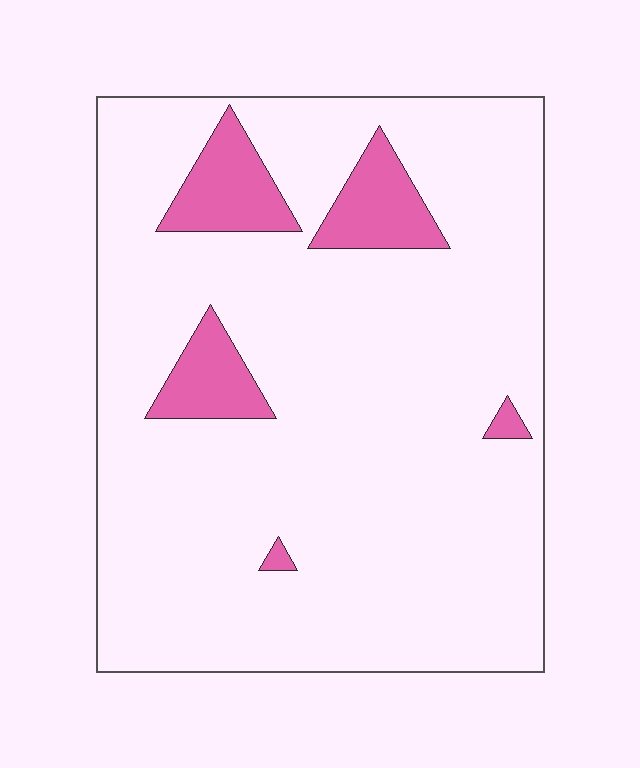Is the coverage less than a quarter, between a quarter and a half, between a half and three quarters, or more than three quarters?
Less than a quarter.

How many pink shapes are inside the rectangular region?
5.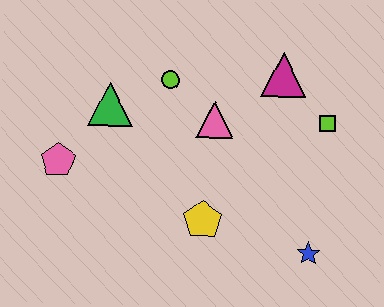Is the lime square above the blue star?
Yes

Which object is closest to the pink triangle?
The lime circle is closest to the pink triangle.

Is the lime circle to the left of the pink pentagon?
No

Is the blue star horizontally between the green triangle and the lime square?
Yes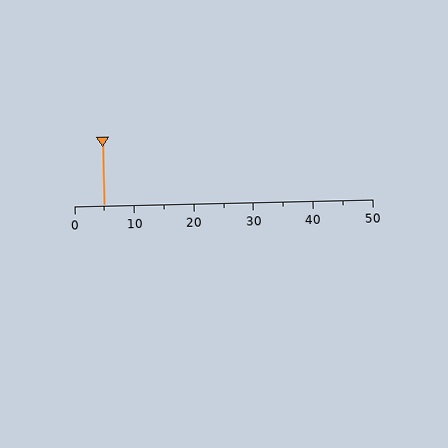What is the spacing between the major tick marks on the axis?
The major ticks are spaced 10 apart.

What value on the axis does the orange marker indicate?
The marker indicates approximately 5.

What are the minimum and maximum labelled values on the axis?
The axis runs from 0 to 50.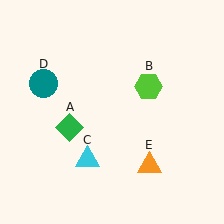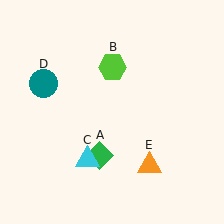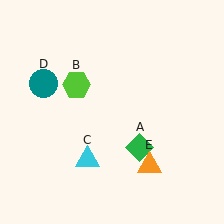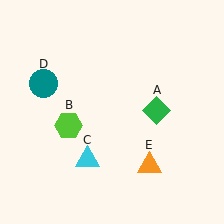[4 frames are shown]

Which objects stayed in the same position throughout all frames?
Cyan triangle (object C) and teal circle (object D) and orange triangle (object E) remained stationary.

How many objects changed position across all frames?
2 objects changed position: green diamond (object A), lime hexagon (object B).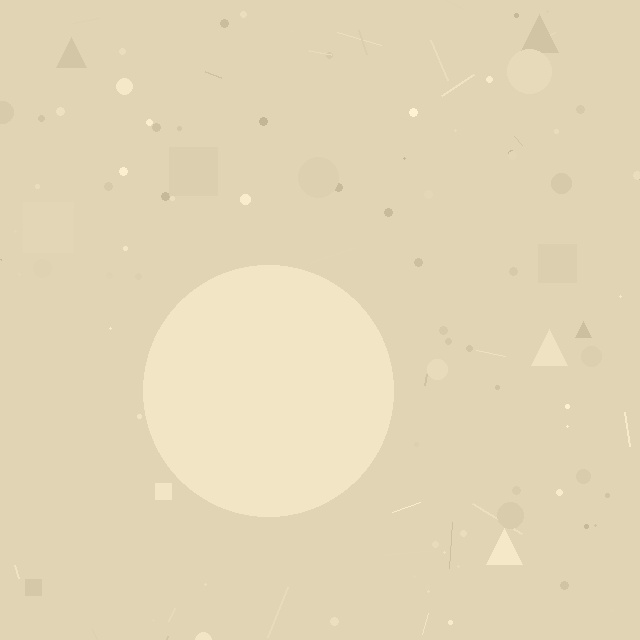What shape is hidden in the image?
A circle is hidden in the image.